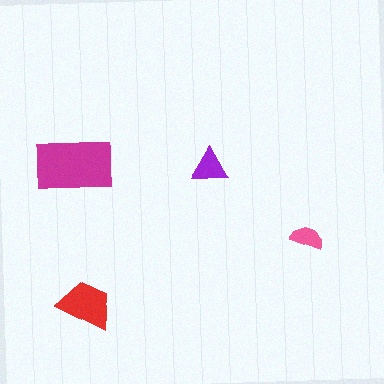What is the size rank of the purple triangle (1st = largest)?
3rd.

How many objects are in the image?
There are 4 objects in the image.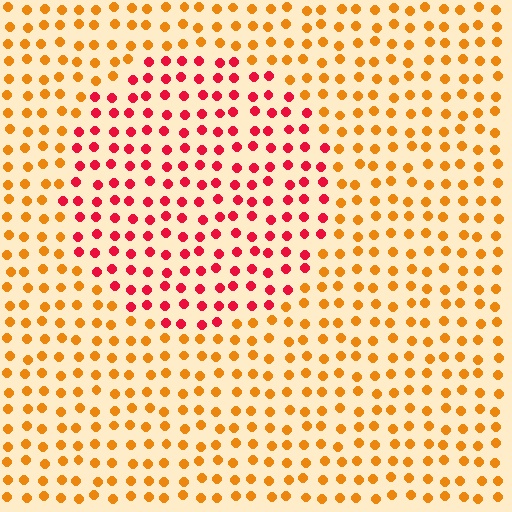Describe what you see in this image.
The image is filled with small orange elements in a uniform arrangement. A circle-shaped region is visible where the elements are tinted to a slightly different hue, forming a subtle color boundary.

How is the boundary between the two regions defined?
The boundary is defined purely by a slight shift in hue (about 45 degrees). Spacing, size, and orientation are identical on both sides.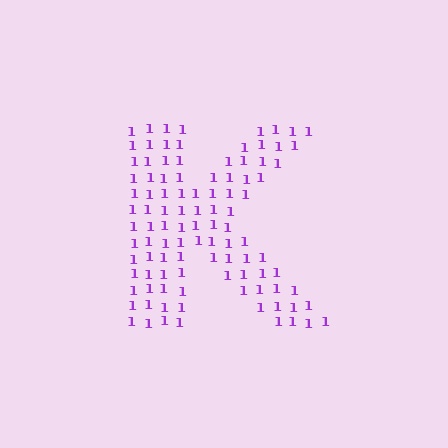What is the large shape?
The large shape is the letter K.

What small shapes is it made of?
It is made of small digit 1's.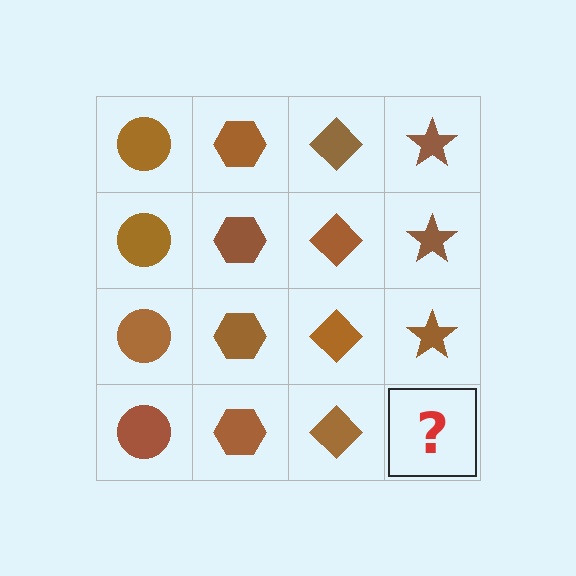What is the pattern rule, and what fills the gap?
The rule is that each column has a consistent shape. The gap should be filled with a brown star.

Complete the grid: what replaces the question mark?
The question mark should be replaced with a brown star.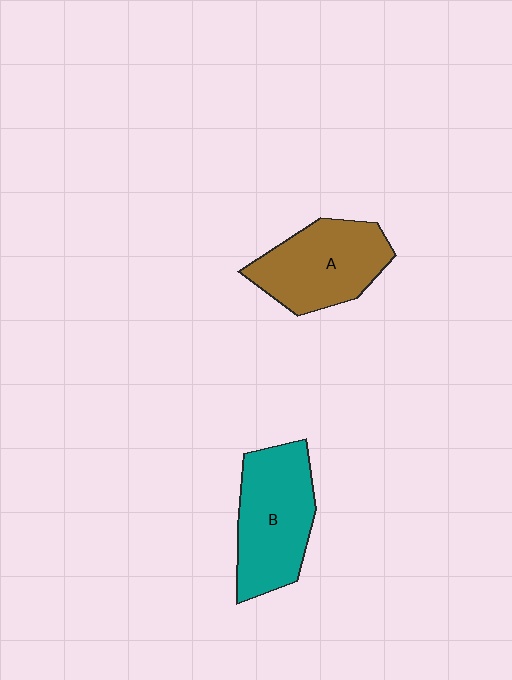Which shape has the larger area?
Shape B (teal).